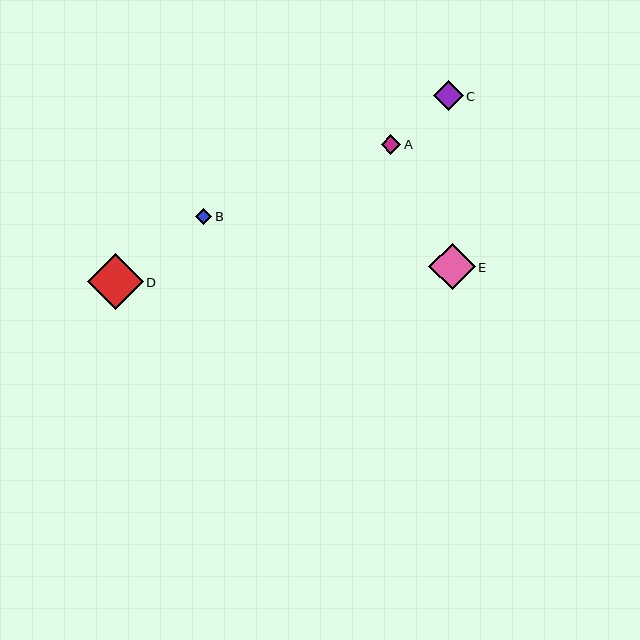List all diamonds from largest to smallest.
From largest to smallest: D, E, C, A, B.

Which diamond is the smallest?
Diamond B is the smallest with a size of approximately 16 pixels.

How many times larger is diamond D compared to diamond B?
Diamond D is approximately 3.5 times the size of diamond B.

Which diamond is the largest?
Diamond D is the largest with a size of approximately 56 pixels.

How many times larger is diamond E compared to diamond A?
Diamond E is approximately 2.4 times the size of diamond A.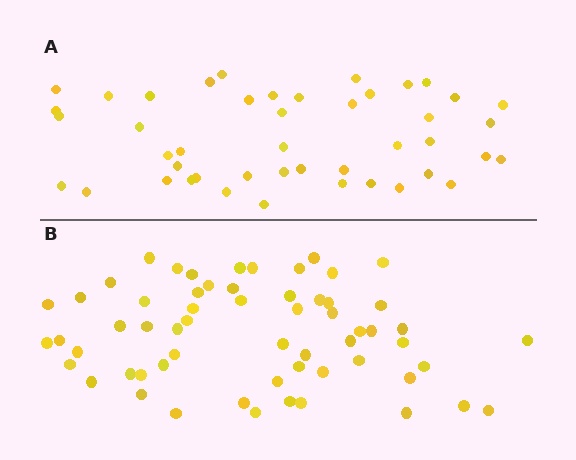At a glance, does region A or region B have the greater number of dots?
Region B (the bottom region) has more dots.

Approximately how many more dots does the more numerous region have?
Region B has approximately 15 more dots than region A.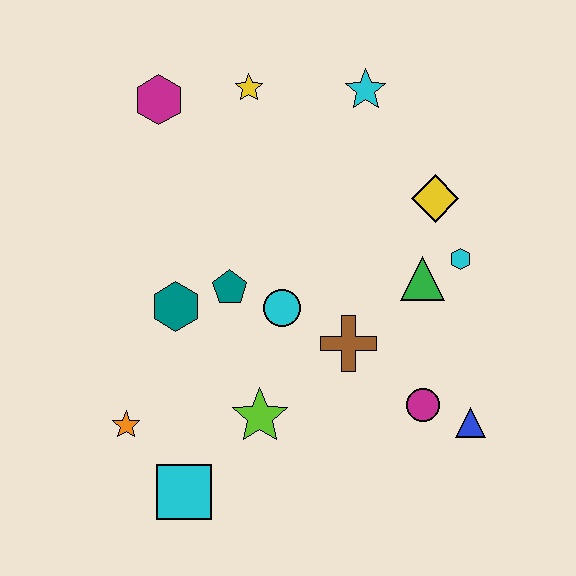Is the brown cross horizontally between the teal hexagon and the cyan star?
Yes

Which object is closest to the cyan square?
The orange star is closest to the cyan square.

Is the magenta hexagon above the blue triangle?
Yes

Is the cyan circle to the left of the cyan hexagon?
Yes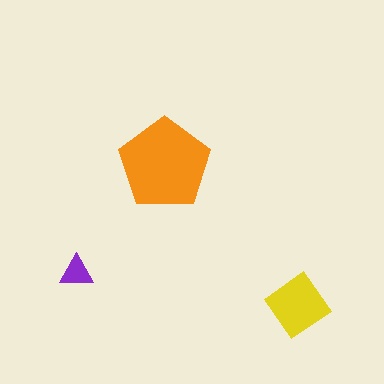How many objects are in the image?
There are 3 objects in the image.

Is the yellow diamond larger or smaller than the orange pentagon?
Smaller.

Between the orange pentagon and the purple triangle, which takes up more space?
The orange pentagon.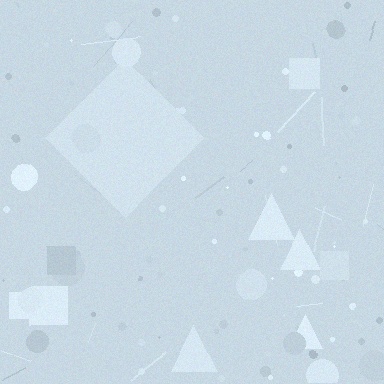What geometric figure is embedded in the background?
A diamond is embedded in the background.